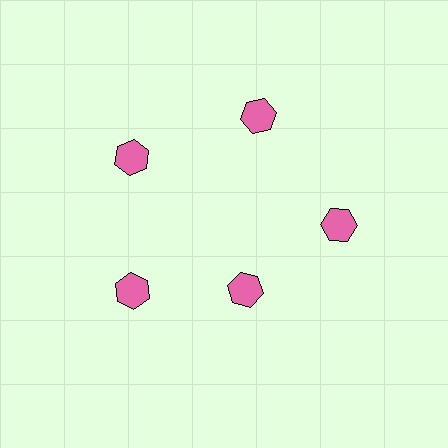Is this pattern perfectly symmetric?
No. The 5 pink hexagons are arranged in a ring, but one element near the 5 o'clock position is pulled inward toward the center, breaking the 5-fold rotational symmetry.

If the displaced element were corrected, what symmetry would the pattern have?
It would have 5-fold rotational symmetry — the pattern would map onto itself every 72 degrees.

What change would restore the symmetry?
The symmetry would be restored by moving it outward, back onto the ring so that all 5 hexagons sit at equal angles and equal distance from the center.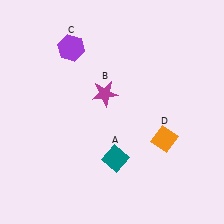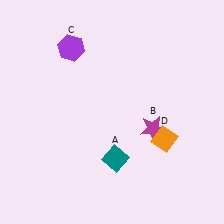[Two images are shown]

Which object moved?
The magenta star (B) moved right.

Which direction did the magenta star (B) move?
The magenta star (B) moved right.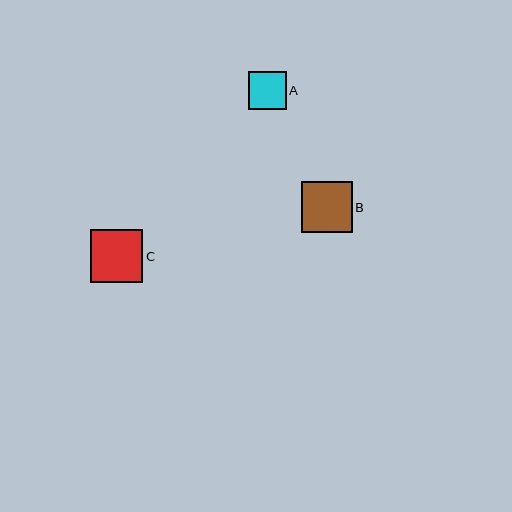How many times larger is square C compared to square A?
Square C is approximately 1.4 times the size of square A.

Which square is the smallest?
Square A is the smallest with a size of approximately 38 pixels.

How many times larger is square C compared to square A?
Square C is approximately 1.4 times the size of square A.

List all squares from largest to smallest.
From largest to smallest: C, B, A.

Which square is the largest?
Square C is the largest with a size of approximately 53 pixels.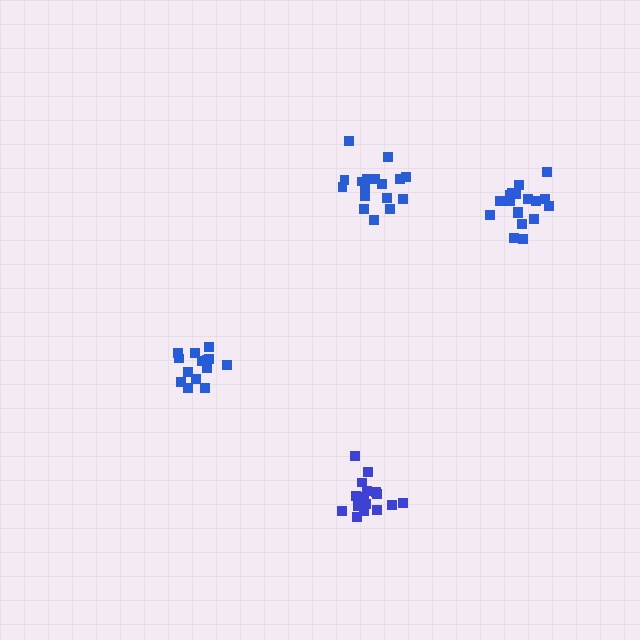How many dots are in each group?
Group 1: 17 dots, Group 2: 18 dots, Group 3: 14 dots, Group 4: 16 dots (65 total).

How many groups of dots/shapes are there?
There are 4 groups.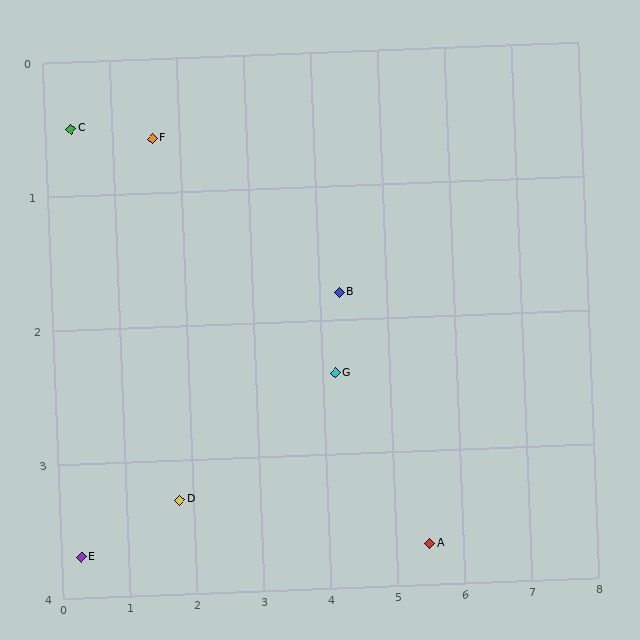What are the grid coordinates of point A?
Point A is at approximately (5.5, 3.7).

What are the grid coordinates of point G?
Point G is at approximately (4.2, 2.4).